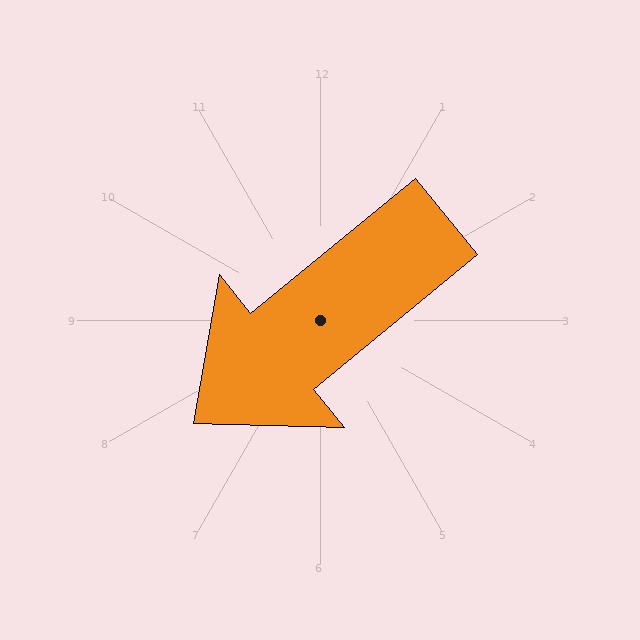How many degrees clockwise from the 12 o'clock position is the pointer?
Approximately 231 degrees.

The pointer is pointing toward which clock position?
Roughly 8 o'clock.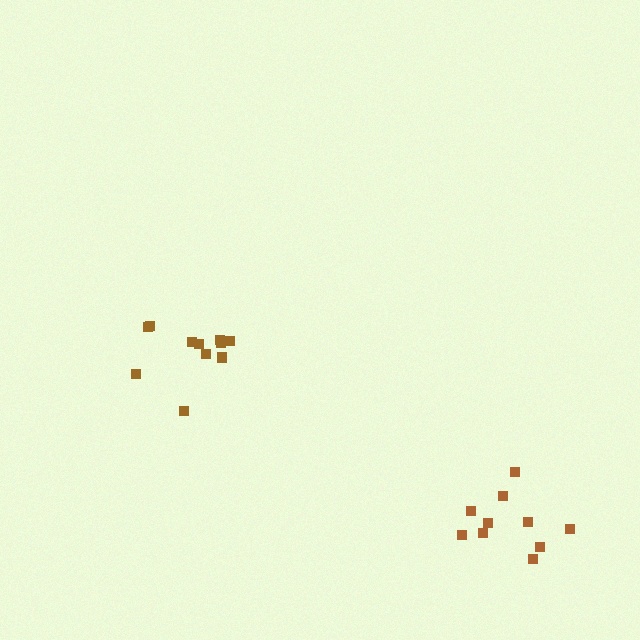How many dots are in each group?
Group 1: 11 dots, Group 2: 10 dots (21 total).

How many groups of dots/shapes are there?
There are 2 groups.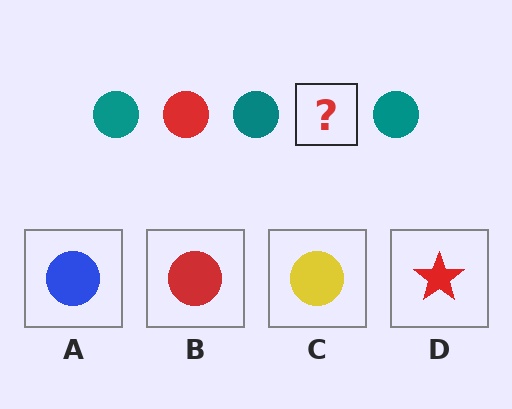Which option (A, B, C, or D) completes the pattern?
B.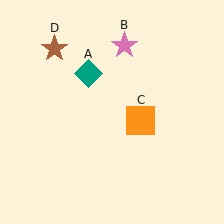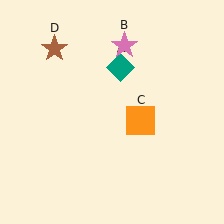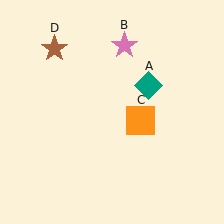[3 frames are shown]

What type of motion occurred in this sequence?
The teal diamond (object A) rotated clockwise around the center of the scene.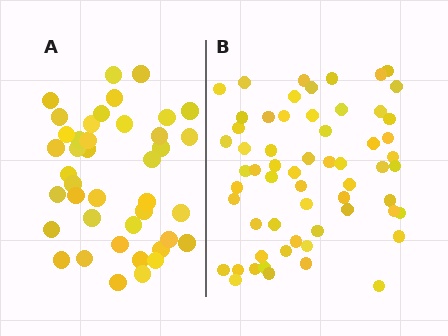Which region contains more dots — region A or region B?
Region B (the right region) has more dots.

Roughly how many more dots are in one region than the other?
Region B has approximately 20 more dots than region A.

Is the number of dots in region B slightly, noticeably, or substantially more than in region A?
Region B has substantially more. The ratio is roughly 1.5 to 1.